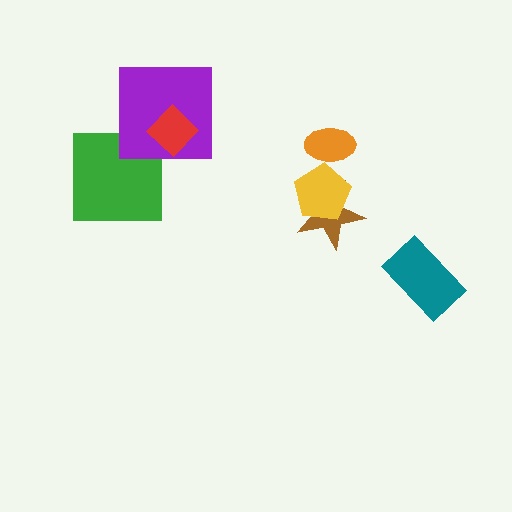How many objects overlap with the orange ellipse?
1 object overlaps with the orange ellipse.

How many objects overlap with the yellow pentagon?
2 objects overlap with the yellow pentagon.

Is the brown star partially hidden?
Yes, it is partially covered by another shape.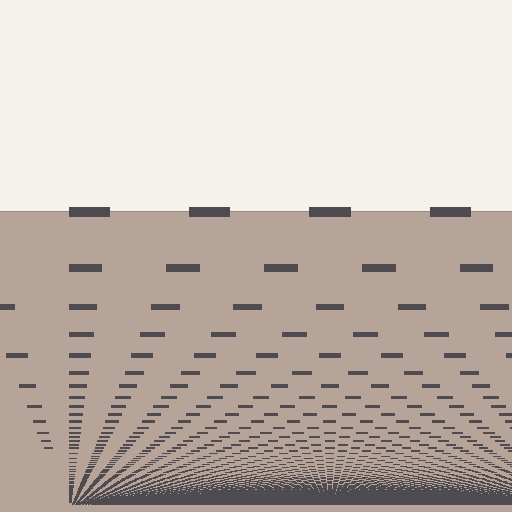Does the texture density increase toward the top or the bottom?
Density increases toward the bottom.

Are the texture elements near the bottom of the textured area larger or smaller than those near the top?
Smaller. The gradient is inverted — elements near the bottom are smaller and denser.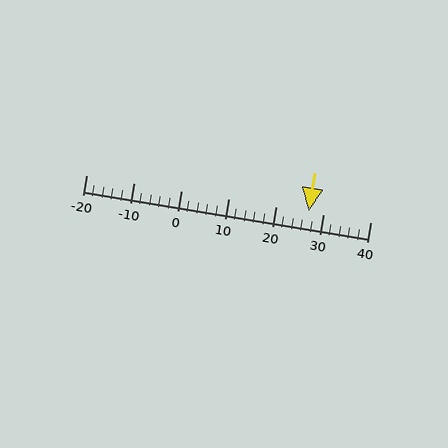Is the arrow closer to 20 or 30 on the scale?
The arrow is closer to 30.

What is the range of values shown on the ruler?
The ruler shows values from -20 to 40.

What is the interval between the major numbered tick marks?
The major tick marks are spaced 10 units apart.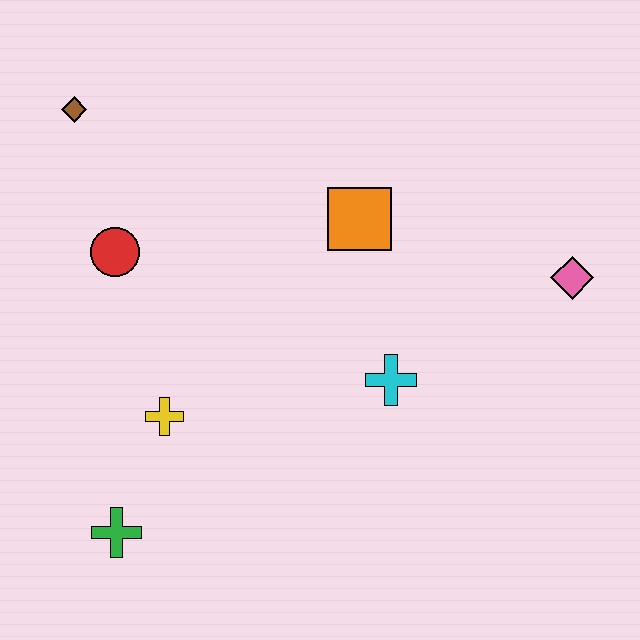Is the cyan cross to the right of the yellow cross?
Yes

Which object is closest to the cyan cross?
The orange square is closest to the cyan cross.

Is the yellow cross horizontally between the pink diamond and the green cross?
Yes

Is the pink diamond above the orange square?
No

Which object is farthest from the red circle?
The pink diamond is farthest from the red circle.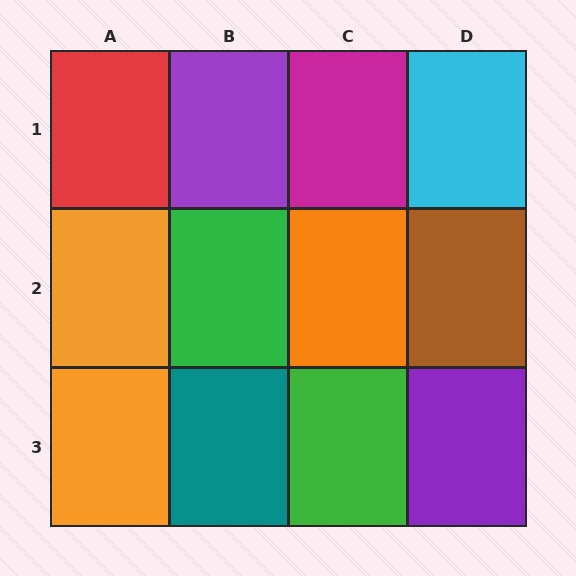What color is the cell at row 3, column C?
Green.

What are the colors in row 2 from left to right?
Orange, green, orange, brown.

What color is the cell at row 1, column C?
Magenta.